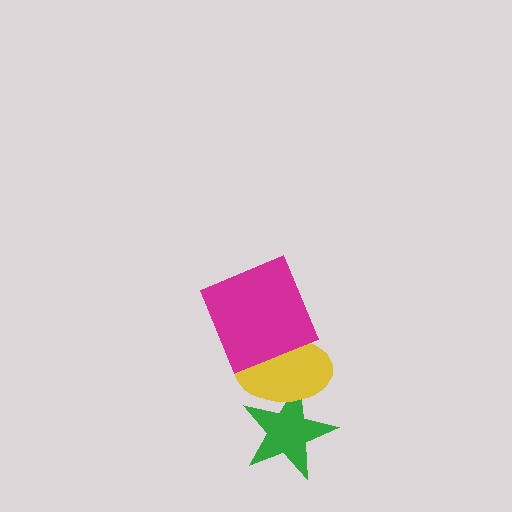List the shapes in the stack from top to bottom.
From top to bottom: the magenta square, the yellow ellipse, the green star.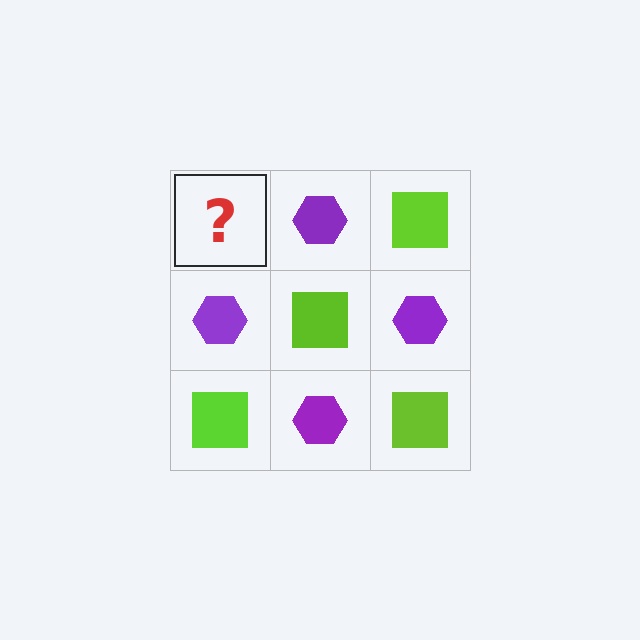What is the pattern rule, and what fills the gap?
The rule is that it alternates lime square and purple hexagon in a checkerboard pattern. The gap should be filled with a lime square.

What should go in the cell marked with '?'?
The missing cell should contain a lime square.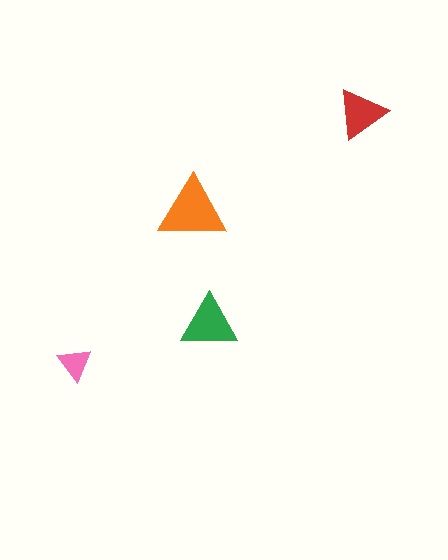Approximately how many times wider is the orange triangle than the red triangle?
About 1.5 times wider.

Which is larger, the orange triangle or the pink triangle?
The orange one.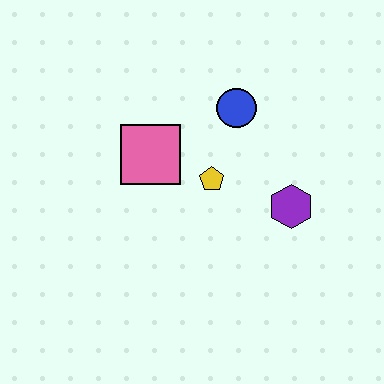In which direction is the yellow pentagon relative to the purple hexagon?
The yellow pentagon is to the left of the purple hexagon.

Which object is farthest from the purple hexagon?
The pink square is farthest from the purple hexagon.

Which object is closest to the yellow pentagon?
The pink square is closest to the yellow pentagon.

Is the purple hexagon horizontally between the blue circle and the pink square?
No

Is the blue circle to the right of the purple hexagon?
No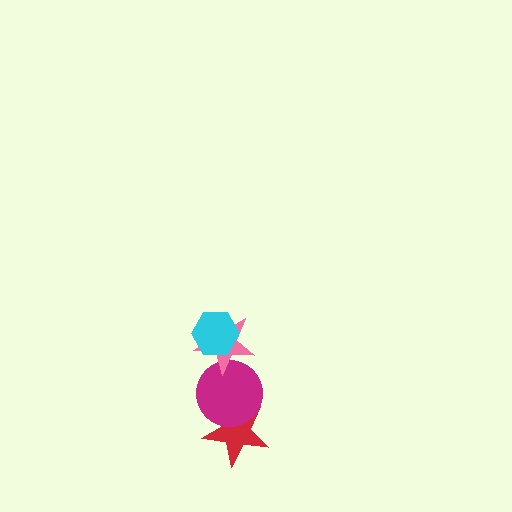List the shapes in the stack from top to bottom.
From top to bottom: the cyan hexagon, the pink star, the magenta circle, the red star.